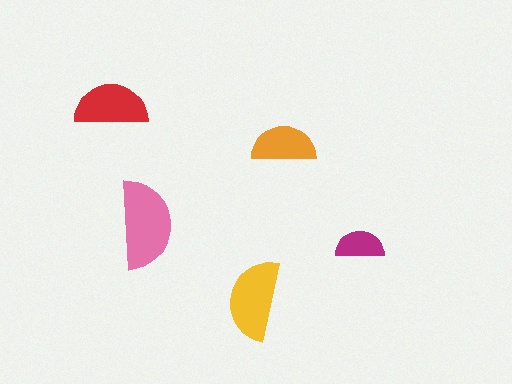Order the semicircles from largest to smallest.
the pink one, the yellow one, the red one, the orange one, the magenta one.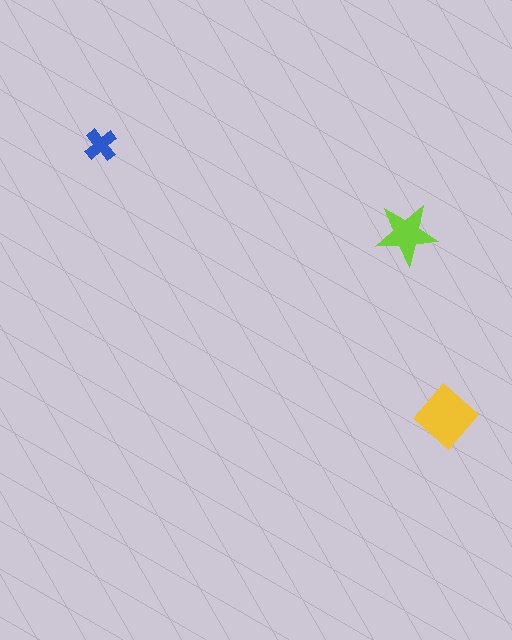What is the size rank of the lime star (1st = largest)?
2nd.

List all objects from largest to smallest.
The yellow diamond, the lime star, the blue cross.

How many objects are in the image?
There are 3 objects in the image.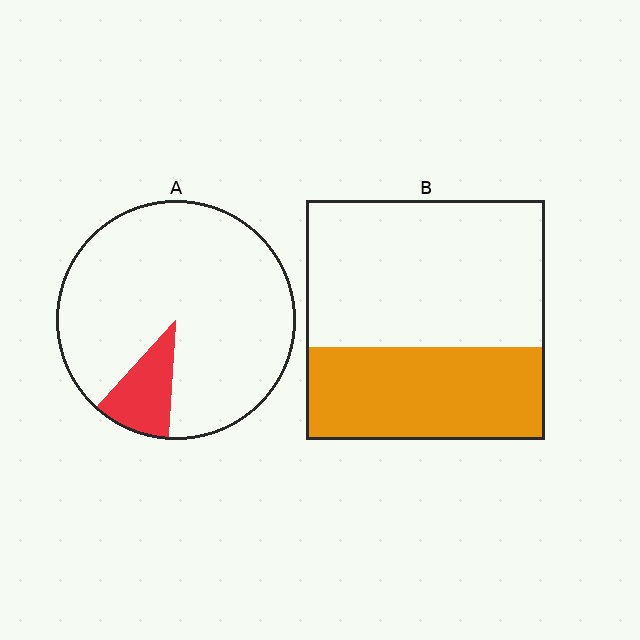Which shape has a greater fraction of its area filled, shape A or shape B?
Shape B.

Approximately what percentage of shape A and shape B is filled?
A is approximately 10% and B is approximately 40%.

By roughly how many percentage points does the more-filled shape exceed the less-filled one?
By roughly 30 percentage points (B over A).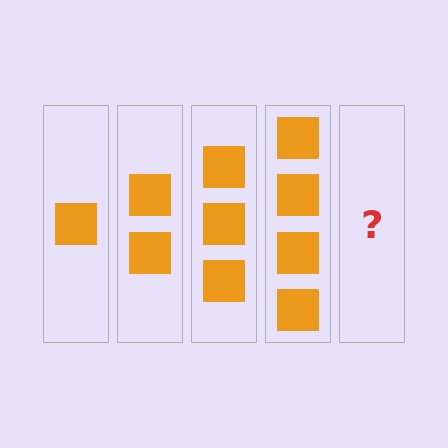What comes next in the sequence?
The next element should be 5 squares.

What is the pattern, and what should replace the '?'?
The pattern is that each step adds one more square. The '?' should be 5 squares.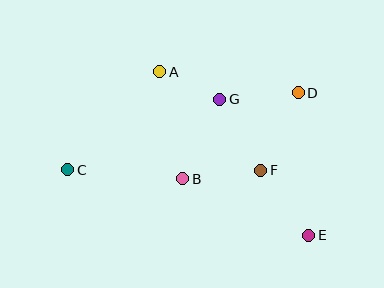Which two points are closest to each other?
Points A and G are closest to each other.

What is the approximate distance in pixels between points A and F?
The distance between A and F is approximately 141 pixels.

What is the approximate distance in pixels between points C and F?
The distance between C and F is approximately 193 pixels.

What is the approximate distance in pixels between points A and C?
The distance between A and C is approximately 134 pixels.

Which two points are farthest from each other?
Points C and E are farthest from each other.